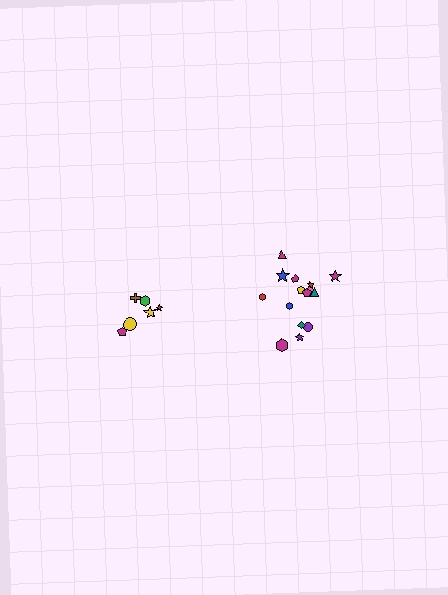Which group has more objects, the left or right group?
The right group.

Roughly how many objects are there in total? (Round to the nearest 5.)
Roughly 20 objects in total.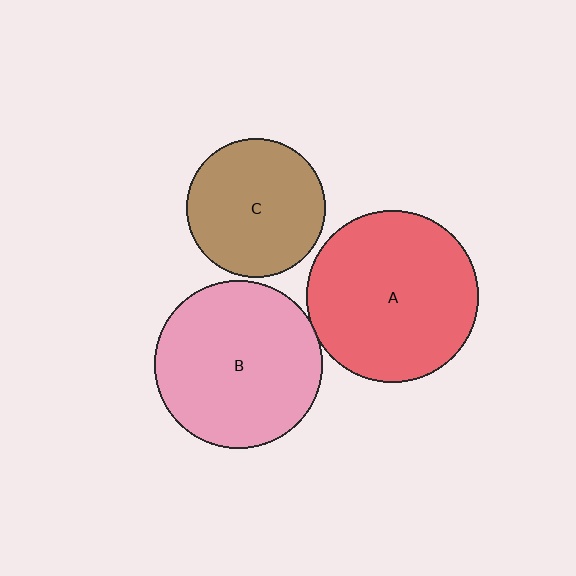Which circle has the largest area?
Circle A (red).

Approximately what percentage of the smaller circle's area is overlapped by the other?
Approximately 5%.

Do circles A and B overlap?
Yes.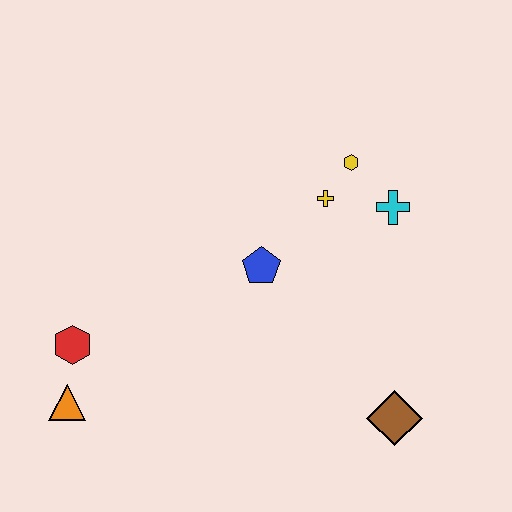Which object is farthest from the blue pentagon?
The orange triangle is farthest from the blue pentagon.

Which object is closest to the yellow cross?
The yellow hexagon is closest to the yellow cross.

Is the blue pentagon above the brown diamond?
Yes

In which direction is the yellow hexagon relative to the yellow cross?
The yellow hexagon is above the yellow cross.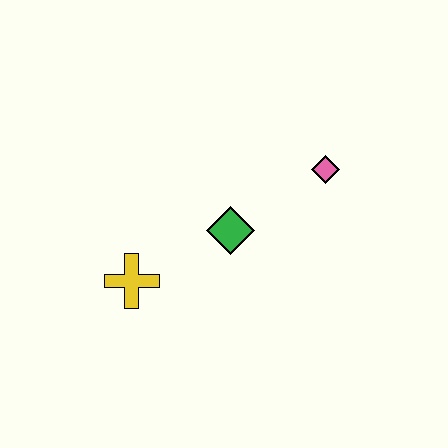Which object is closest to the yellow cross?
The green diamond is closest to the yellow cross.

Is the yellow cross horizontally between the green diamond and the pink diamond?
No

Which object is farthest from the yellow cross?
The pink diamond is farthest from the yellow cross.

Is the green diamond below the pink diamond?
Yes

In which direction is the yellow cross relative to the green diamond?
The yellow cross is to the left of the green diamond.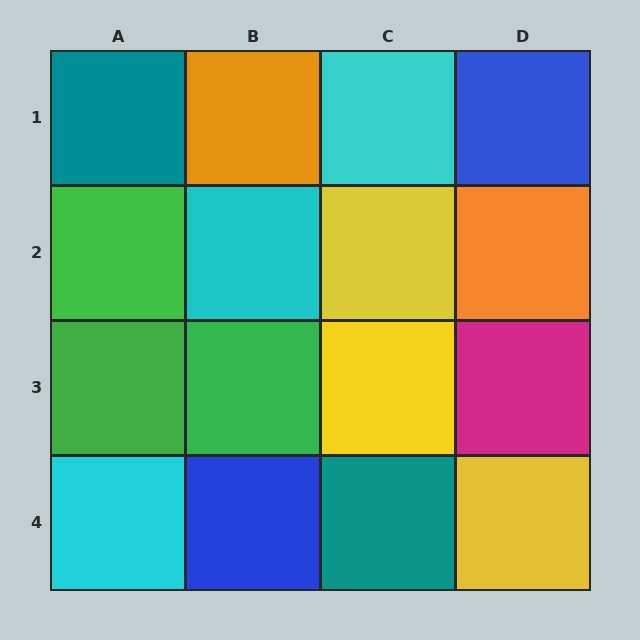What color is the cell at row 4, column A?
Cyan.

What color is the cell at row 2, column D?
Orange.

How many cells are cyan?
3 cells are cyan.